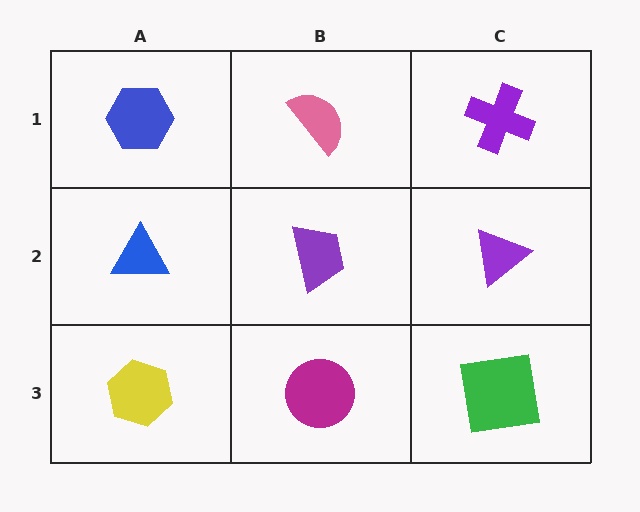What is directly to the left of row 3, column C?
A magenta circle.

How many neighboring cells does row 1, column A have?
2.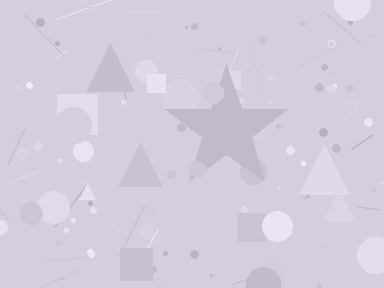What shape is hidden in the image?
A star is hidden in the image.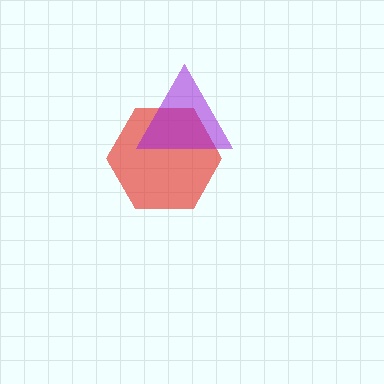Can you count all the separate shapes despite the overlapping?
Yes, there are 2 separate shapes.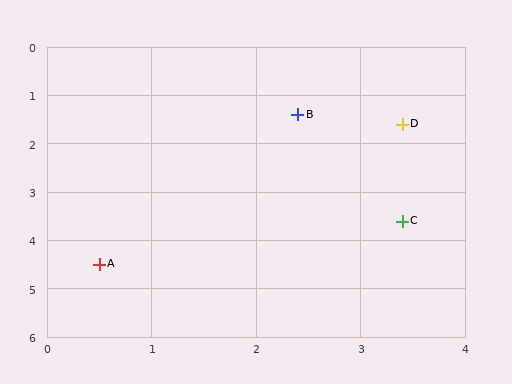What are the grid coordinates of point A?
Point A is at approximately (0.5, 4.5).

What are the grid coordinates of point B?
Point B is at approximately (2.4, 1.4).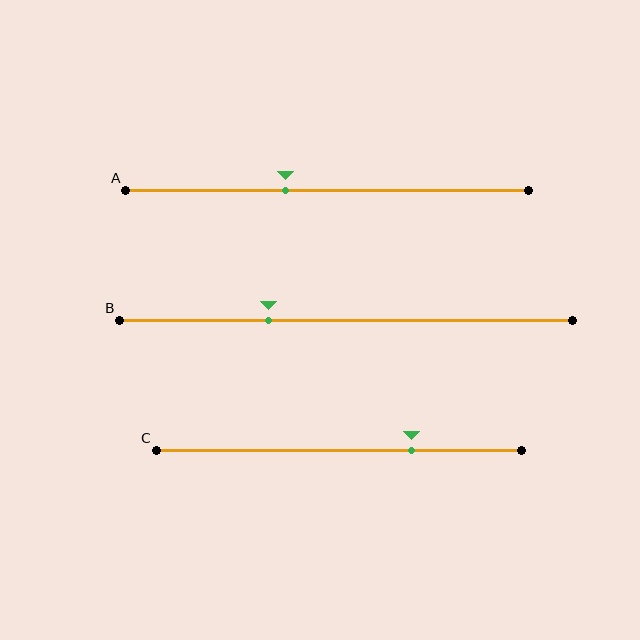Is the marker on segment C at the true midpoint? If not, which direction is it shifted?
No, the marker on segment C is shifted to the right by about 20% of the segment length.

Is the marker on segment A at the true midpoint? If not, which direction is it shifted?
No, the marker on segment A is shifted to the left by about 10% of the segment length.